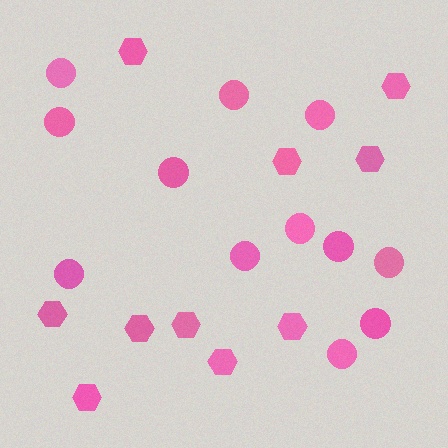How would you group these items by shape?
There are 2 groups: one group of hexagons (10) and one group of circles (12).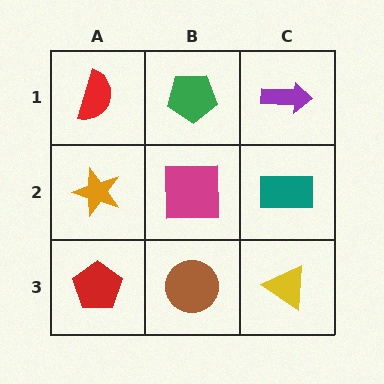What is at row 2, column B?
A magenta square.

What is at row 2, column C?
A teal rectangle.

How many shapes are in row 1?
3 shapes.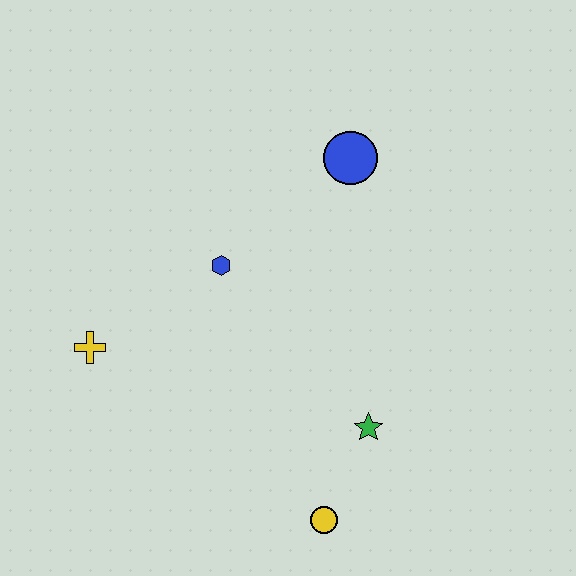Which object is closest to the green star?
The yellow circle is closest to the green star.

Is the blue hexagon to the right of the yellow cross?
Yes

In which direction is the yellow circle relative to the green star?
The yellow circle is below the green star.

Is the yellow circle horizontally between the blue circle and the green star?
No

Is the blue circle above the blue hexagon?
Yes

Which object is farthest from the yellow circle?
The blue circle is farthest from the yellow circle.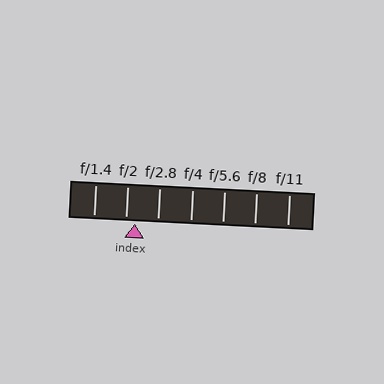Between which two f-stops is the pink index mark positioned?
The index mark is between f/2 and f/2.8.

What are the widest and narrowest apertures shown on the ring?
The widest aperture shown is f/1.4 and the narrowest is f/11.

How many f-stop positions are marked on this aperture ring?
There are 7 f-stop positions marked.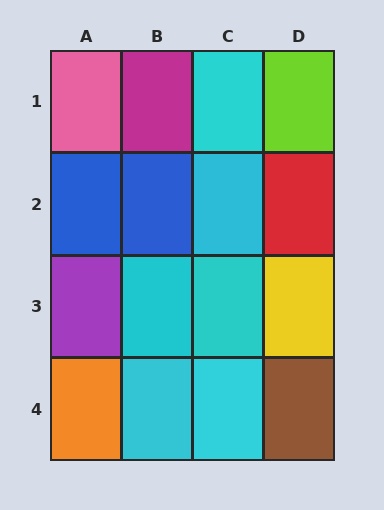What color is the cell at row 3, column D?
Yellow.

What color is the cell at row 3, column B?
Cyan.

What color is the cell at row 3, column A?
Purple.